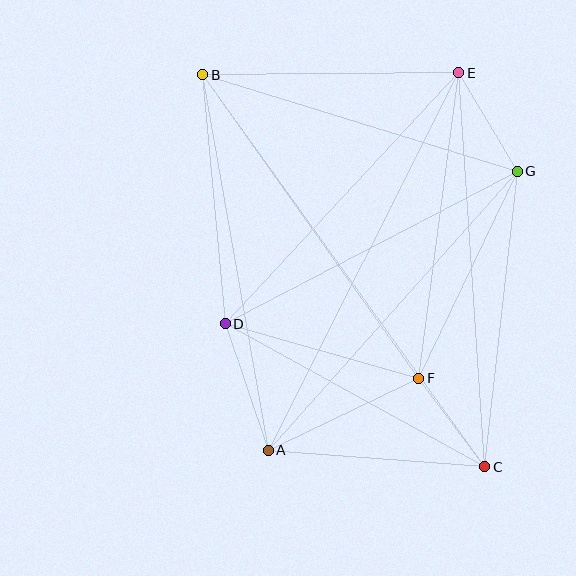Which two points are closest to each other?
Points C and F are closest to each other.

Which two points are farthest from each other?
Points B and C are farthest from each other.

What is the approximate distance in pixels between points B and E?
The distance between B and E is approximately 256 pixels.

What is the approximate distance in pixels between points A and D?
The distance between A and D is approximately 134 pixels.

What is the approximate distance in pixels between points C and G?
The distance between C and G is approximately 297 pixels.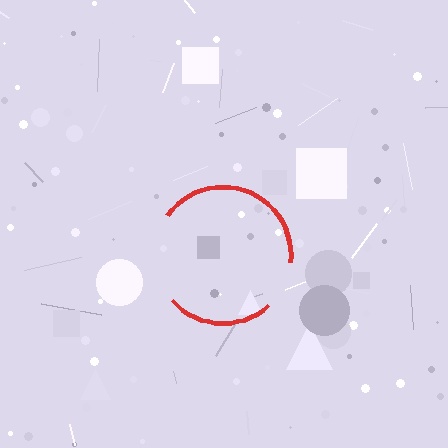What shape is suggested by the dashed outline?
The dashed outline suggests a circle.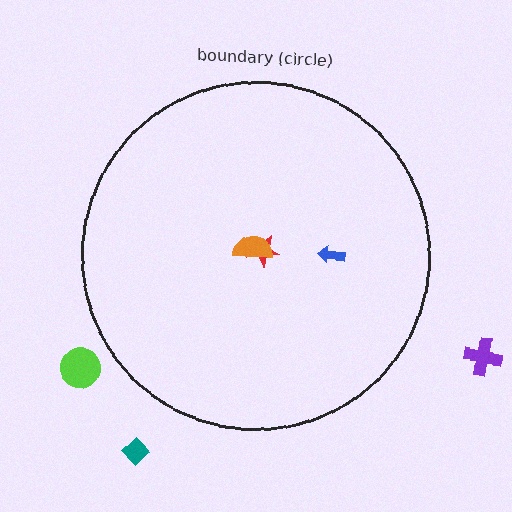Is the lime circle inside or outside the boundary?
Outside.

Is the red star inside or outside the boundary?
Inside.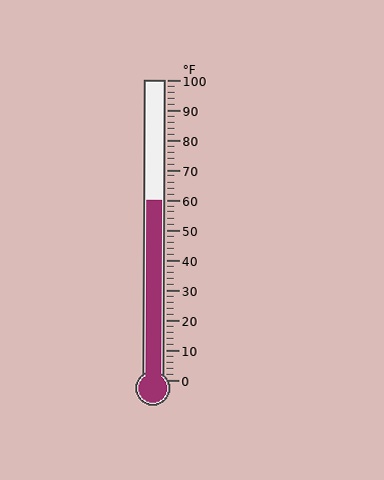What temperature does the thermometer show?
The thermometer shows approximately 60°F.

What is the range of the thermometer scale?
The thermometer scale ranges from 0°F to 100°F.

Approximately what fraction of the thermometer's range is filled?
The thermometer is filled to approximately 60% of its range.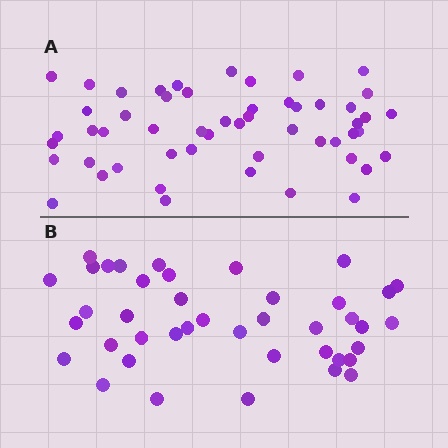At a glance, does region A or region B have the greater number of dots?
Region A (the top region) has more dots.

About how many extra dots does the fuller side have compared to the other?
Region A has roughly 12 or so more dots than region B.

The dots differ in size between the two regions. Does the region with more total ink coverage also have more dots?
No. Region B has more total ink coverage because its dots are larger, but region A actually contains more individual dots. Total area can be misleading — the number of items is what matters here.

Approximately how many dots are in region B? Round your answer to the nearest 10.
About 40 dots. (The exact count is 41, which rounds to 40.)